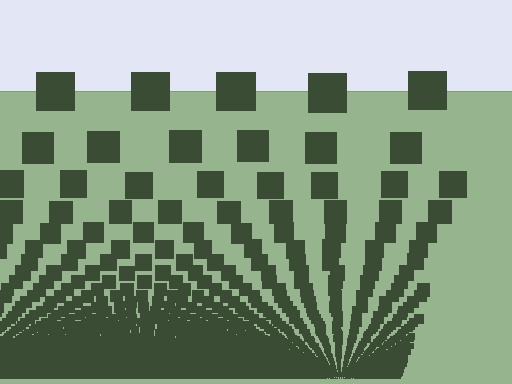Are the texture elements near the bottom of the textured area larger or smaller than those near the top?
Smaller. The gradient is inverted — elements near the bottom are smaller and denser.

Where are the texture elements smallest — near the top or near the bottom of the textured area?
Near the bottom.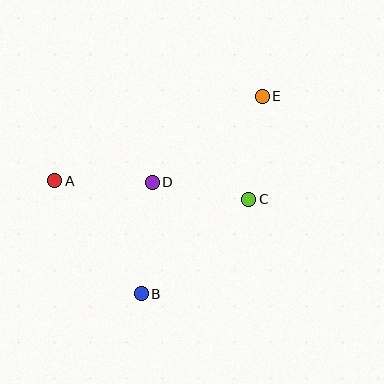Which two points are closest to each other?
Points A and D are closest to each other.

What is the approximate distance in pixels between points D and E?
The distance between D and E is approximately 140 pixels.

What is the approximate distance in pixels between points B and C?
The distance between B and C is approximately 143 pixels.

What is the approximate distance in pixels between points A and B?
The distance between A and B is approximately 142 pixels.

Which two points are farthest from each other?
Points B and E are farthest from each other.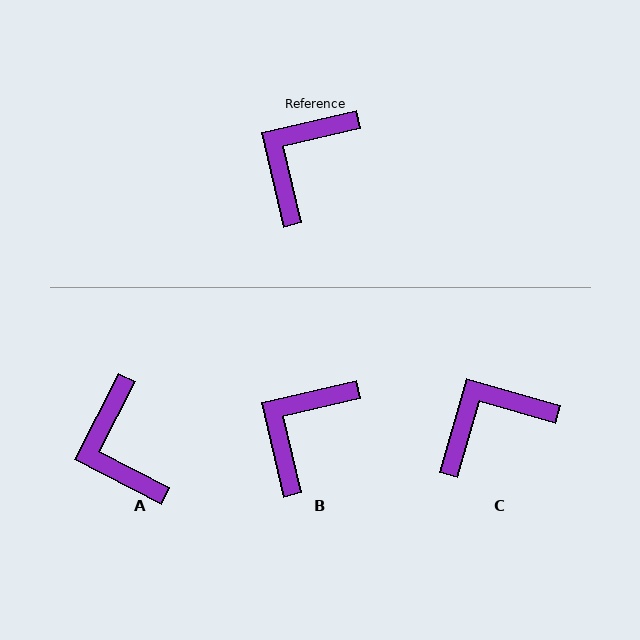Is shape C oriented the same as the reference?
No, it is off by about 29 degrees.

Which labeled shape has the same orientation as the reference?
B.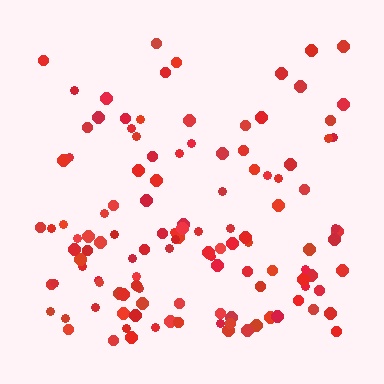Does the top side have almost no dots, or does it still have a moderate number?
Still a moderate number, just noticeably fewer than the bottom.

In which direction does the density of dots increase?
From top to bottom, with the bottom side densest.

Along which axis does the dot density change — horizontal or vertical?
Vertical.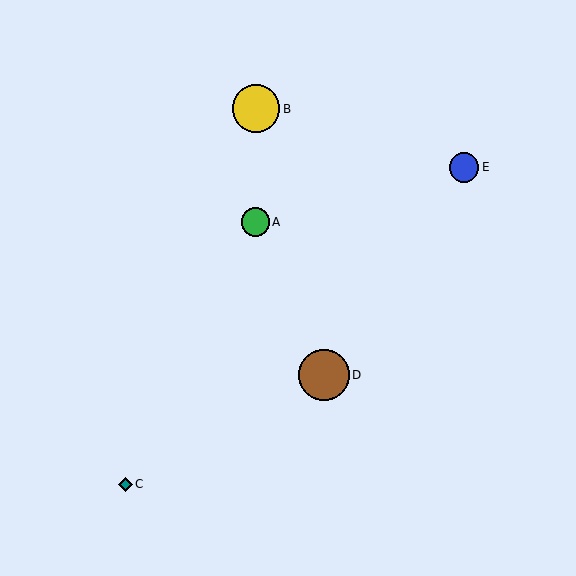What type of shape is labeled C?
Shape C is a teal diamond.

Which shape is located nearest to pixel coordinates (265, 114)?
The yellow circle (labeled B) at (256, 109) is nearest to that location.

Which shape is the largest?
The brown circle (labeled D) is the largest.